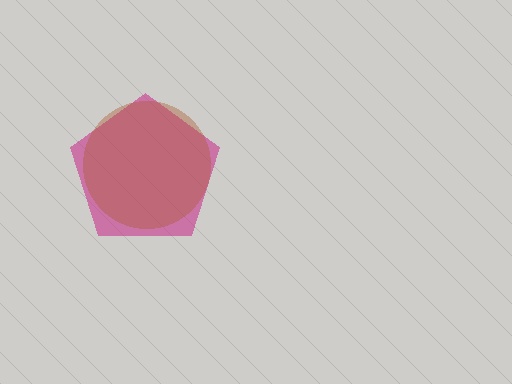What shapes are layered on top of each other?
The layered shapes are: a magenta pentagon, a brown circle.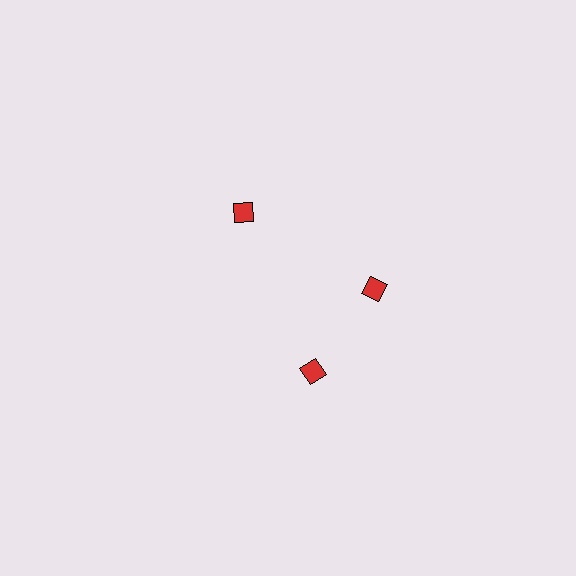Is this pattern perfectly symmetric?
No. The 3 red diamonds are arranged in a ring, but one element near the 7 o'clock position is rotated out of alignment along the ring, breaking the 3-fold rotational symmetry.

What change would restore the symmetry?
The symmetry would be restored by rotating it back into even spacing with its neighbors so that all 3 diamonds sit at equal angles and equal distance from the center.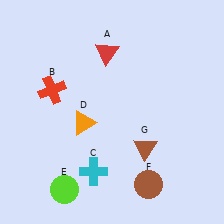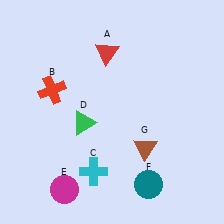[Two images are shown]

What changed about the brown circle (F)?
In Image 1, F is brown. In Image 2, it changed to teal.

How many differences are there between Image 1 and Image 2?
There are 3 differences between the two images.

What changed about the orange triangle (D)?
In Image 1, D is orange. In Image 2, it changed to green.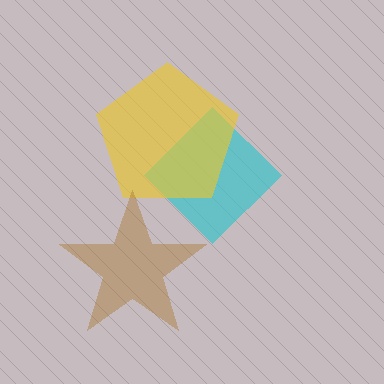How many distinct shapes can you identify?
There are 3 distinct shapes: a cyan diamond, a yellow pentagon, a brown star.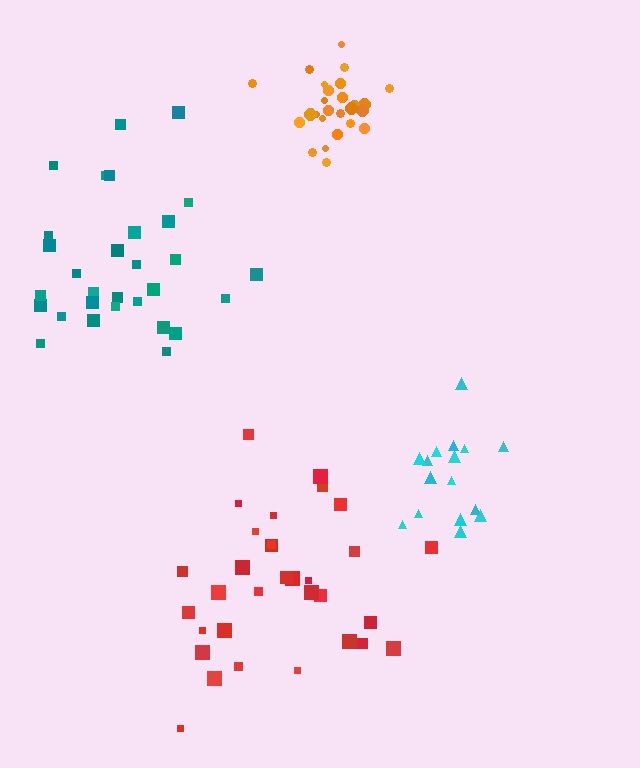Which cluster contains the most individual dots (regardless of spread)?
Red (32).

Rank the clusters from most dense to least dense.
orange, red, teal, cyan.